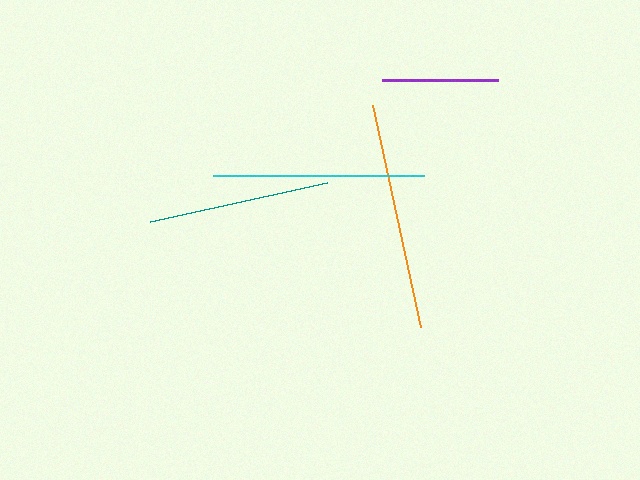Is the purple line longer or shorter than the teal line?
The teal line is longer than the purple line.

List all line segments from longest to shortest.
From longest to shortest: orange, cyan, teal, purple.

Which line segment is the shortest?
The purple line is the shortest at approximately 116 pixels.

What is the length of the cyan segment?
The cyan segment is approximately 211 pixels long.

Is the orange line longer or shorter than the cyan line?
The orange line is longer than the cyan line.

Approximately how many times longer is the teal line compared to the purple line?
The teal line is approximately 1.6 times the length of the purple line.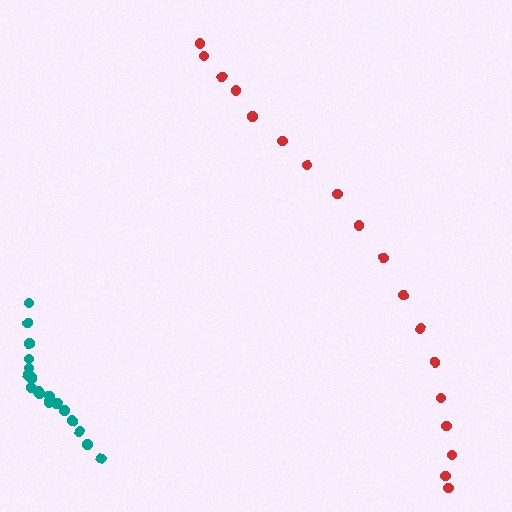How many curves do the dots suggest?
There are 2 distinct paths.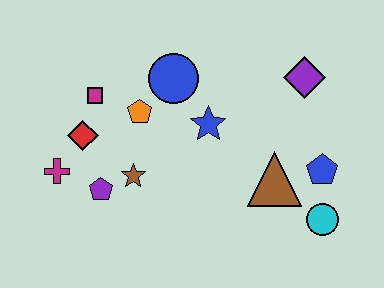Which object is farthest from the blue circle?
The cyan circle is farthest from the blue circle.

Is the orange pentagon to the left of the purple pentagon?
No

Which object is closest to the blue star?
The blue circle is closest to the blue star.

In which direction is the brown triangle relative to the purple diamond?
The brown triangle is below the purple diamond.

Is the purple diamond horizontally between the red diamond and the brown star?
No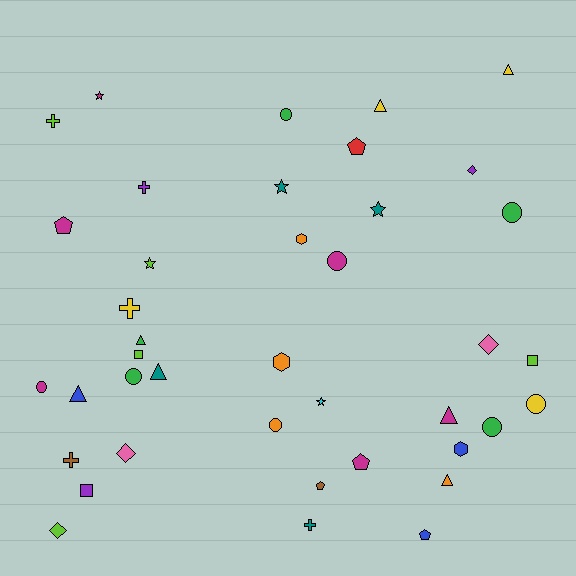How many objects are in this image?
There are 40 objects.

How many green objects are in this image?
There are 5 green objects.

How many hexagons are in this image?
There are 3 hexagons.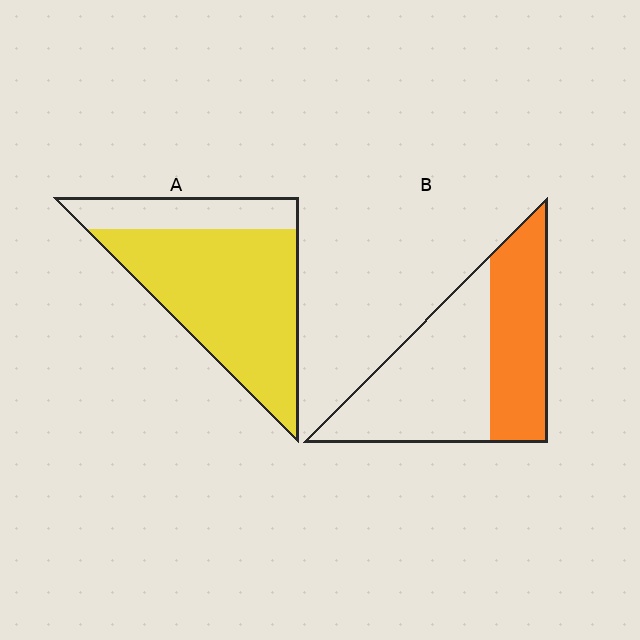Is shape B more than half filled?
No.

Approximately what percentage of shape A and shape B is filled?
A is approximately 75% and B is approximately 40%.